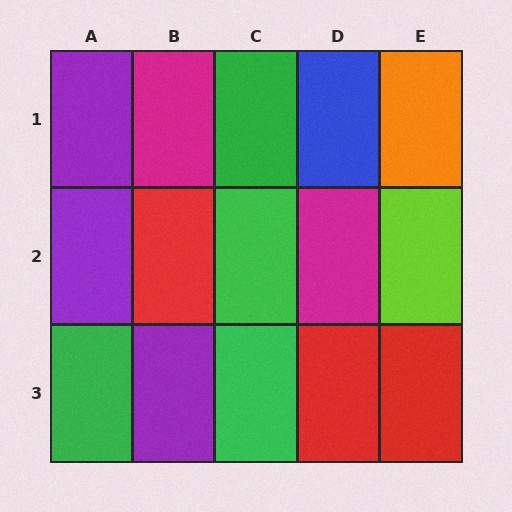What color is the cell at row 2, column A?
Purple.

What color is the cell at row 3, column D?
Red.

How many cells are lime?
1 cell is lime.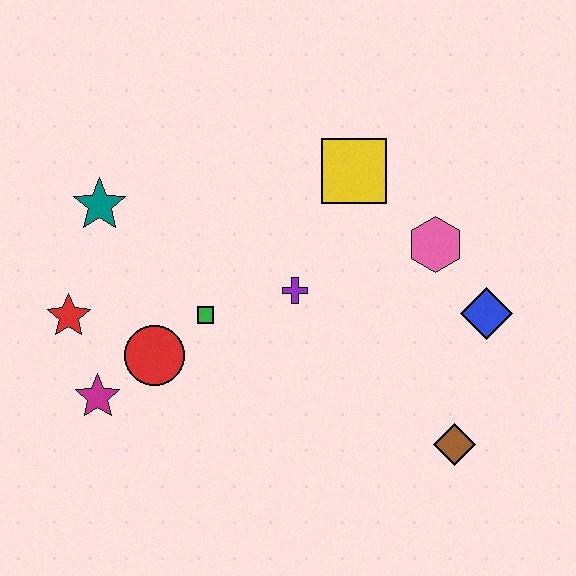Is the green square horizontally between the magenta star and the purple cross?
Yes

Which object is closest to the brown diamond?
The blue diamond is closest to the brown diamond.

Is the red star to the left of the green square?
Yes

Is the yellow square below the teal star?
No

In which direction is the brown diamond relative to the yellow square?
The brown diamond is below the yellow square.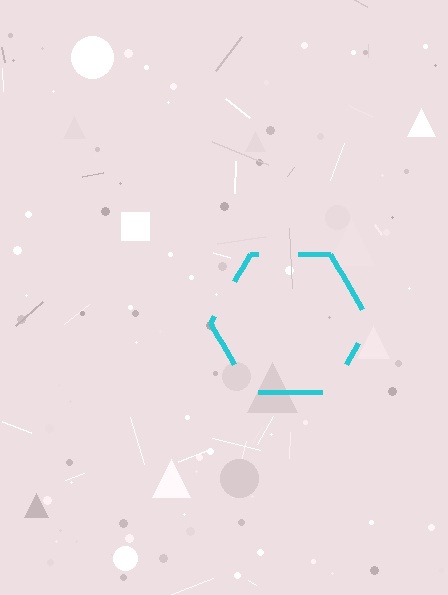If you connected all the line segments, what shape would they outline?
They would outline a hexagon.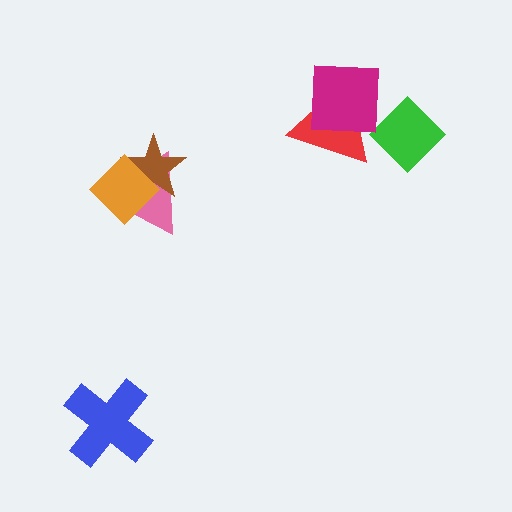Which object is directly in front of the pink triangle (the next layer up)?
The brown star is directly in front of the pink triangle.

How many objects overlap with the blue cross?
0 objects overlap with the blue cross.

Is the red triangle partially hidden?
Yes, it is partially covered by another shape.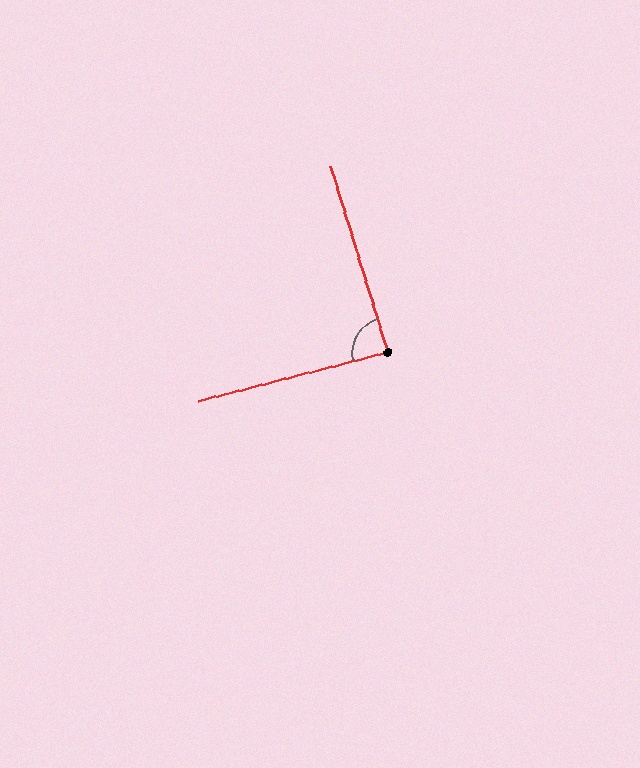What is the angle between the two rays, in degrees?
Approximately 87 degrees.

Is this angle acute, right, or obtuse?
It is approximately a right angle.